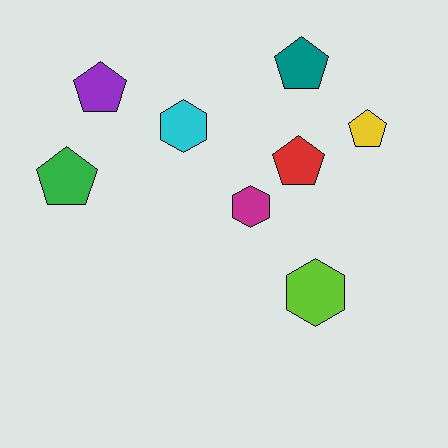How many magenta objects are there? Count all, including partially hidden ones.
There is 1 magenta object.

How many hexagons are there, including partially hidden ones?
There are 3 hexagons.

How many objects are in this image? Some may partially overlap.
There are 8 objects.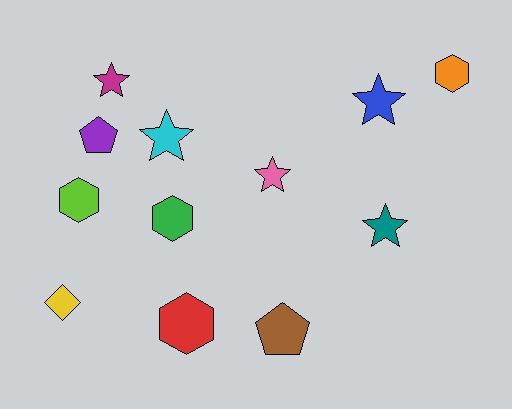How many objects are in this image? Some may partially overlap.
There are 12 objects.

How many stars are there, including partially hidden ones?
There are 5 stars.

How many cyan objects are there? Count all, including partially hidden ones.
There is 1 cyan object.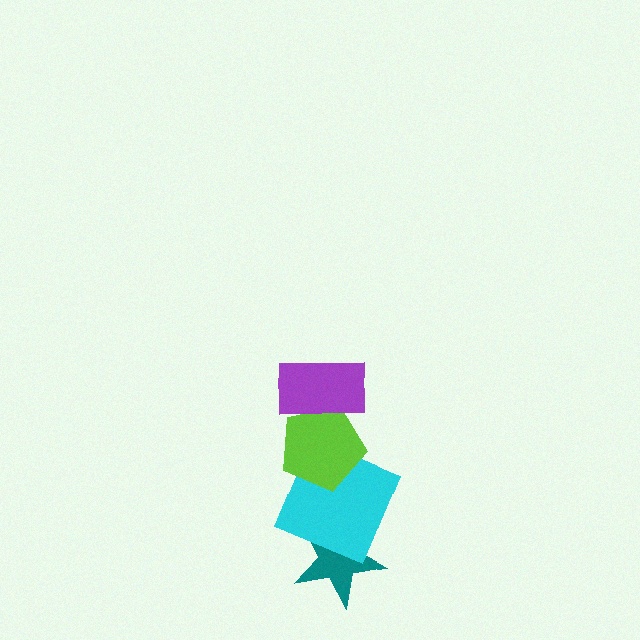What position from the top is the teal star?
The teal star is 4th from the top.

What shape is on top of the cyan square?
The lime pentagon is on top of the cyan square.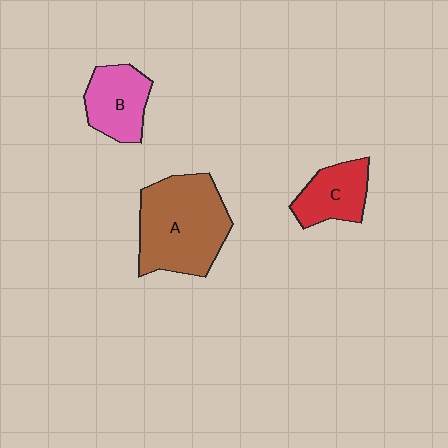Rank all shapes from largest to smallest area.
From largest to smallest: A (brown), B (pink), C (red).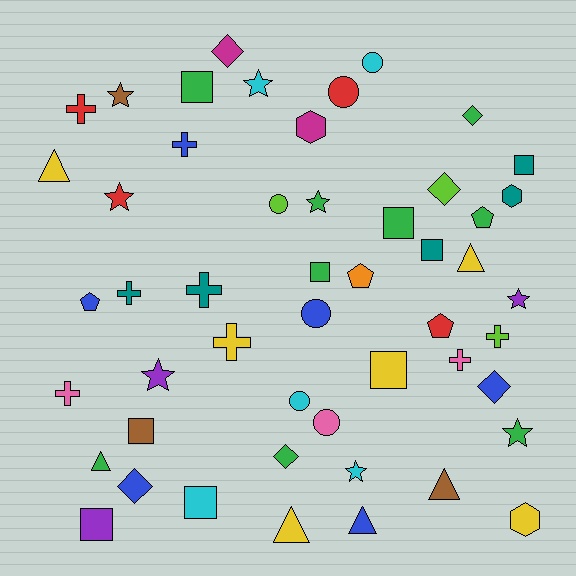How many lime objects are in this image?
There are 3 lime objects.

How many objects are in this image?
There are 50 objects.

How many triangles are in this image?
There are 6 triangles.